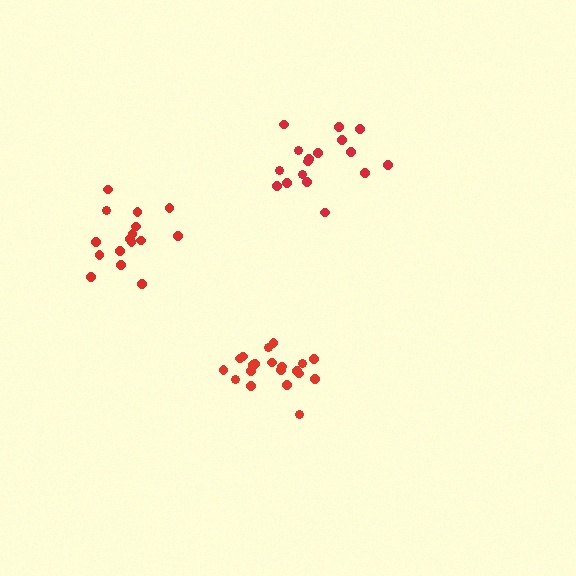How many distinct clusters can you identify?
There are 3 distinct clusters.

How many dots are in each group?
Group 1: 20 dots, Group 2: 17 dots, Group 3: 16 dots (53 total).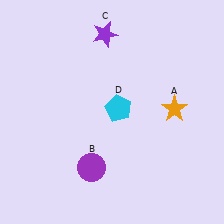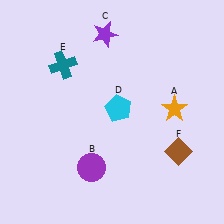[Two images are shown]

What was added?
A teal cross (E), a brown diamond (F) were added in Image 2.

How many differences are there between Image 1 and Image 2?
There are 2 differences between the two images.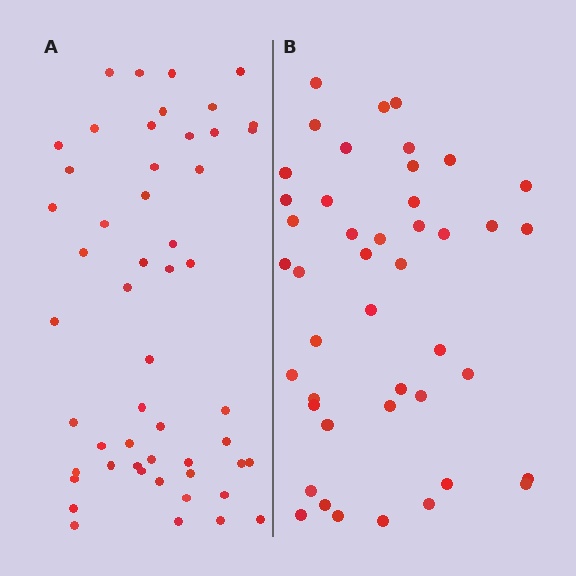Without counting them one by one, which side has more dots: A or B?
Region A (the left region) has more dots.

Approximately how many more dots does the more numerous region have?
Region A has roughly 8 or so more dots than region B.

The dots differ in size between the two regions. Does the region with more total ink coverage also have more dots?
No. Region B has more total ink coverage because its dots are larger, but region A actually contains more individual dots. Total area can be misleading — the number of items is what matters here.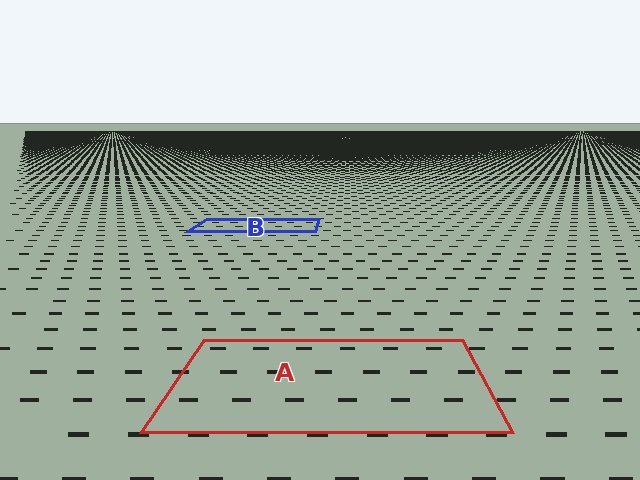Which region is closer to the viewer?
Region A is closer. The texture elements there are larger and more spread out.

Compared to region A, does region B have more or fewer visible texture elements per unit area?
Region B has more texture elements per unit area — they are packed more densely because it is farther away.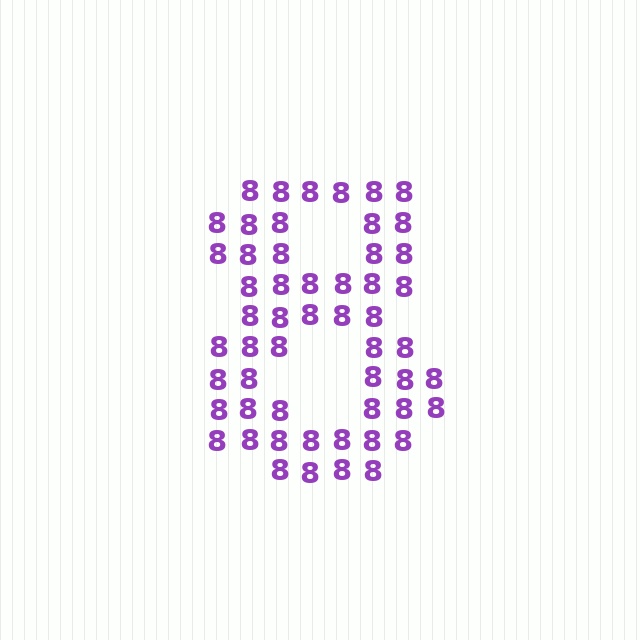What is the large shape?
The large shape is the digit 8.